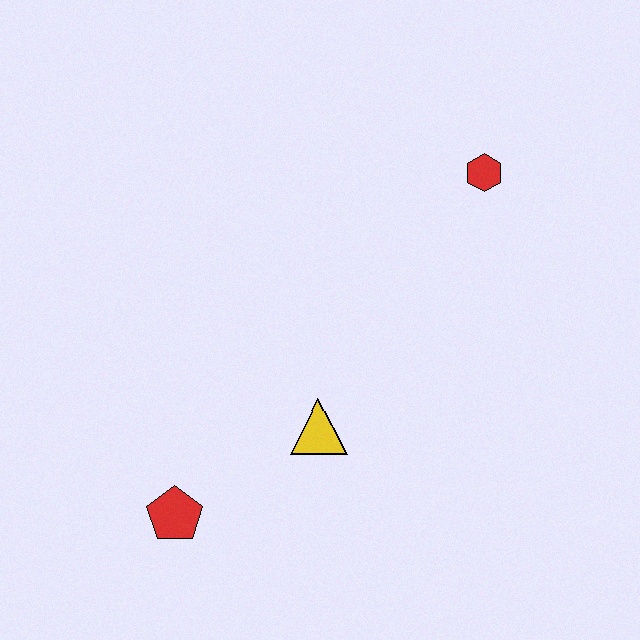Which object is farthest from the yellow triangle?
The red hexagon is farthest from the yellow triangle.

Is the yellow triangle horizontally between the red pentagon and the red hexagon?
Yes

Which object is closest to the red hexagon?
The yellow triangle is closest to the red hexagon.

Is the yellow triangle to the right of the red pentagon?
Yes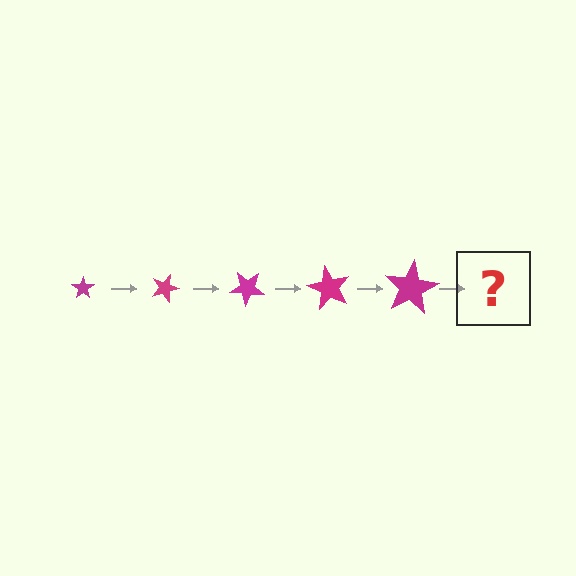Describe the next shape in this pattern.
It should be a star, larger than the previous one and rotated 100 degrees from the start.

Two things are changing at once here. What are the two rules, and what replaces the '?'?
The two rules are that the star grows larger each step and it rotates 20 degrees each step. The '?' should be a star, larger than the previous one and rotated 100 degrees from the start.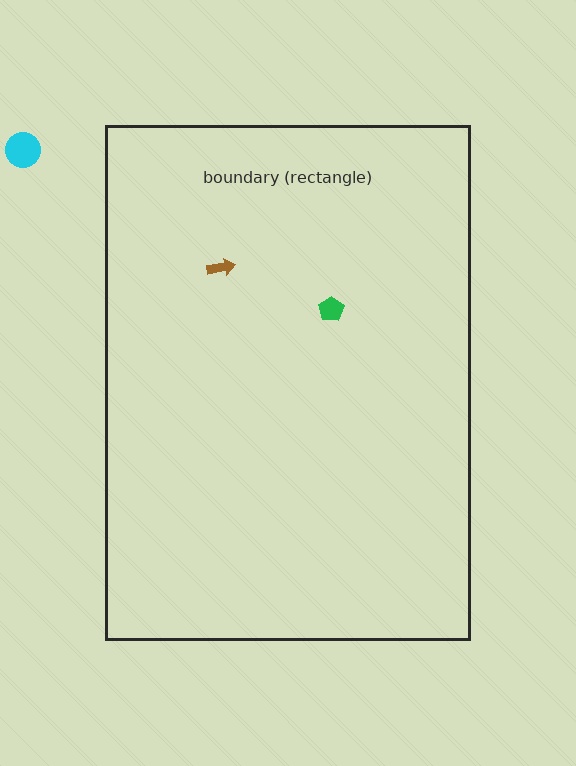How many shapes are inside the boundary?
2 inside, 1 outside.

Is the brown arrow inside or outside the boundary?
Inside.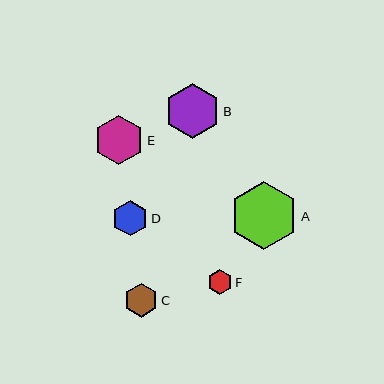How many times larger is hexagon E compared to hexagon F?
Hexagon E is approximately 2.0 times the size of hexagon F.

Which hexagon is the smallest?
Hexagon F is the smallest with a size of approximately 25 pixels.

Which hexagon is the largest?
Hexagon A is the largest with a size of approximately 68 pixels.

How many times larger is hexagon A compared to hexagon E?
Hexagon A is approximately 1.4 times the size of hexagon E.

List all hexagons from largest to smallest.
From largest to smallest: A, B, E, D, C, F.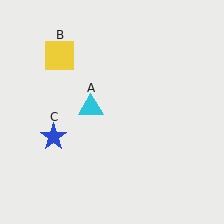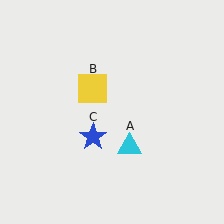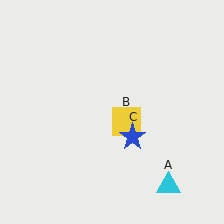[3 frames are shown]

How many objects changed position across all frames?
3 objects changed position: cyan triangle (object A), yellow square (object B), blue star (object C).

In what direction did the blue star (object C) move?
The blue star (object C) moved right.